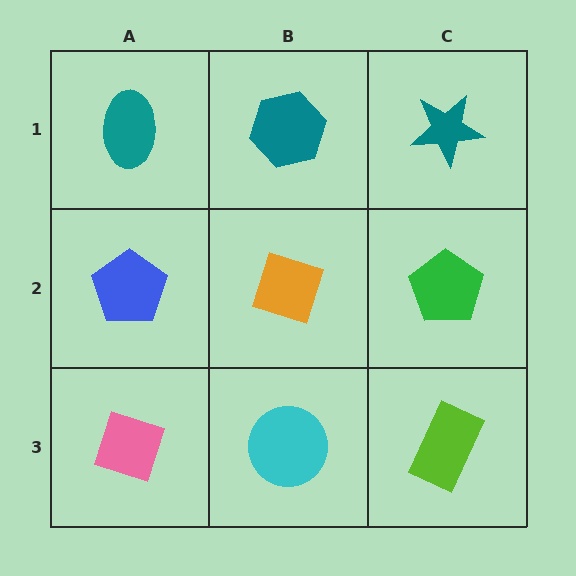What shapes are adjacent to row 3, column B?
An orange diamond (row 2, column B), a pink diamond (row 3, column A), a lime rectangle (row 3, column C).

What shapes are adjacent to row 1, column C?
A green pentagon (row 2, column C), a teal hexagon (row 1, column B).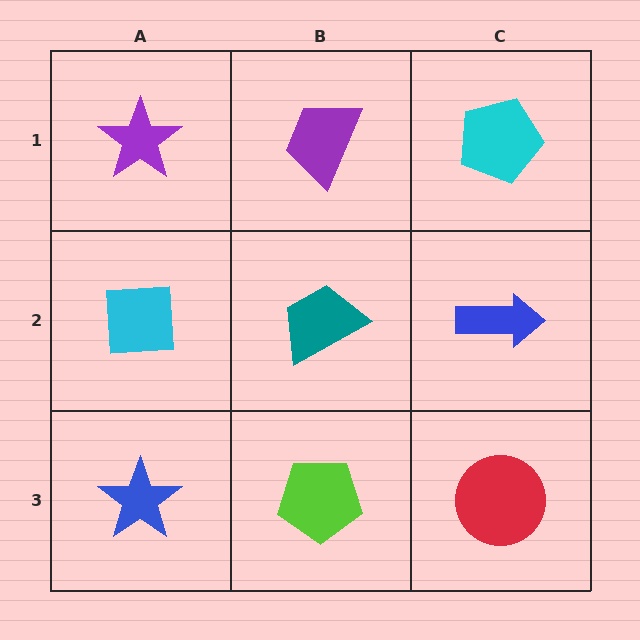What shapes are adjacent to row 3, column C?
A blue arrow (row 2, column C), a lime pentagon (row 3, column B).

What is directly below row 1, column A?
A cyan square.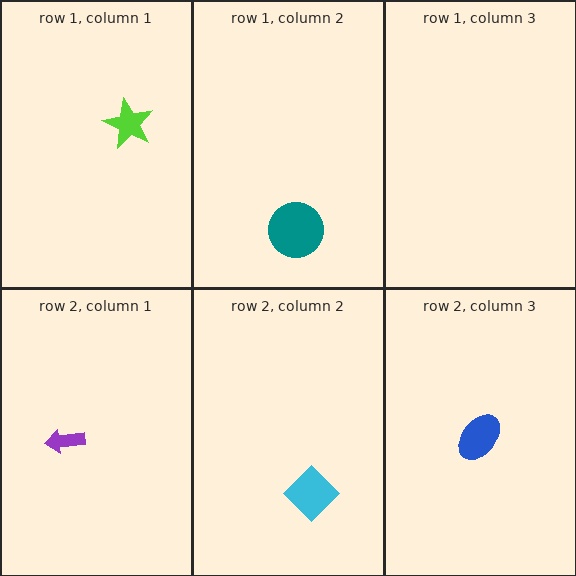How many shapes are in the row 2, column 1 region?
1.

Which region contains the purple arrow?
The row 2, column 1 region.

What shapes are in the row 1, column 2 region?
The teal circle.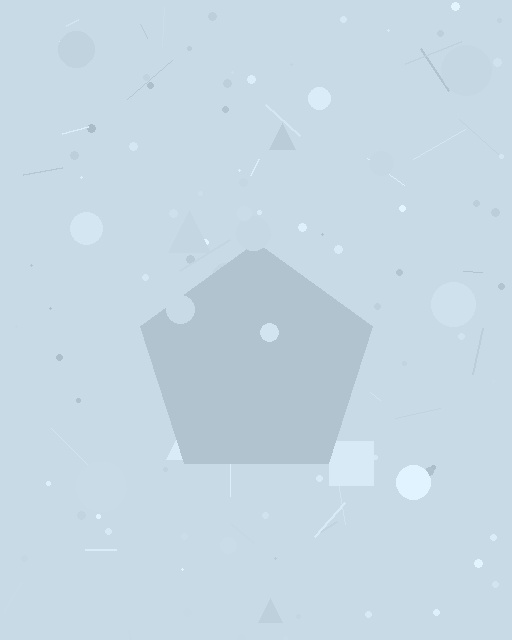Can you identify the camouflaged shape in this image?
The camouflaged shape is a pentagon.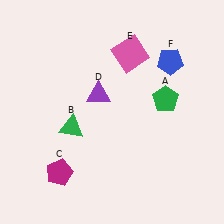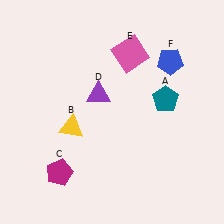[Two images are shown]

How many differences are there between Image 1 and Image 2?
There are 2 differences between the two images.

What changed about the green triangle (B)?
In Image 1, B is green. In Image 2, it changed to yellow.